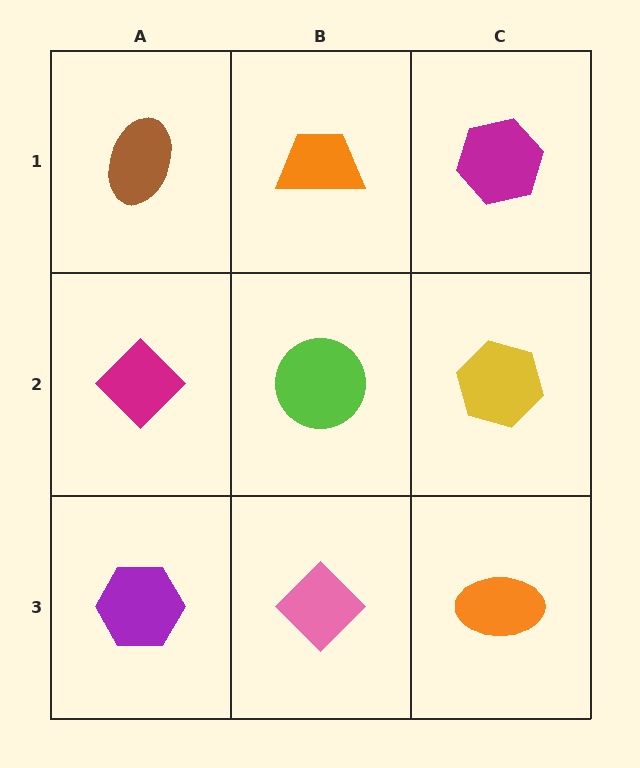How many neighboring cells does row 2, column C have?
3.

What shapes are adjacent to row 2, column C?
A magenta hexagon (row 1, column C), an orange ellipse (row 3, column C), a lime circle (row 2, column B).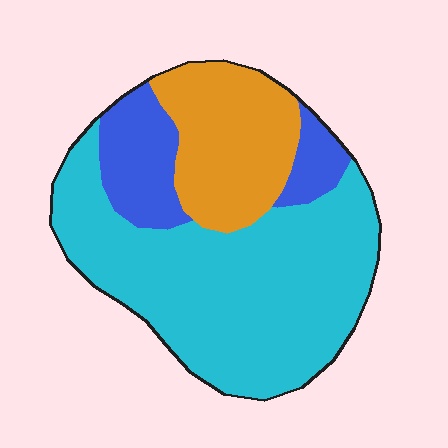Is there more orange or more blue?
Orange.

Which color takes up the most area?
Cyan, at roughly 60%.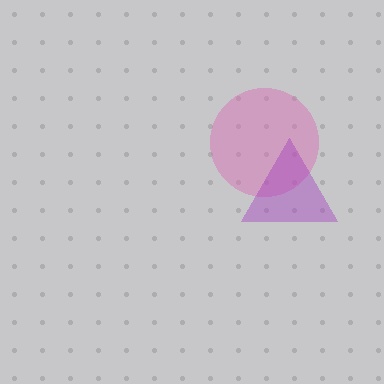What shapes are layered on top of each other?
The layered shapes are: a pink circle, a purple triangle.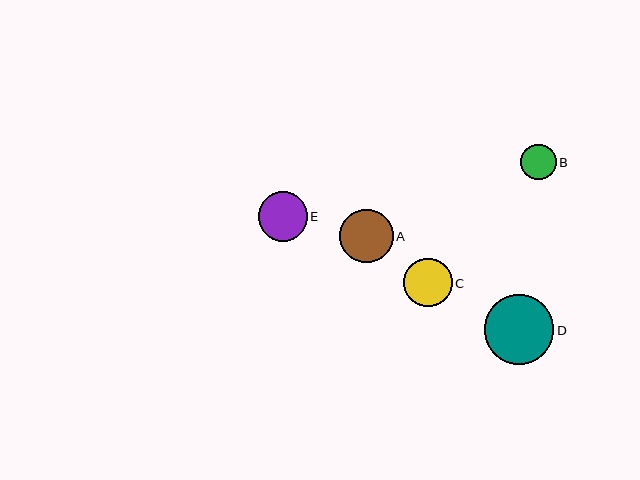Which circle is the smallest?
Circle B is the smallest with a size of approximately 36 pixels.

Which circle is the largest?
Circle D is the largest with a size of approximately 69 pixels.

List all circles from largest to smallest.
From largest to smallest: D, A, E, C, B.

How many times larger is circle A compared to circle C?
Circle A is approximately 1.1 times the size of circle C.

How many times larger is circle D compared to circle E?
Circle D is approximately 1.4 times the size of circle E.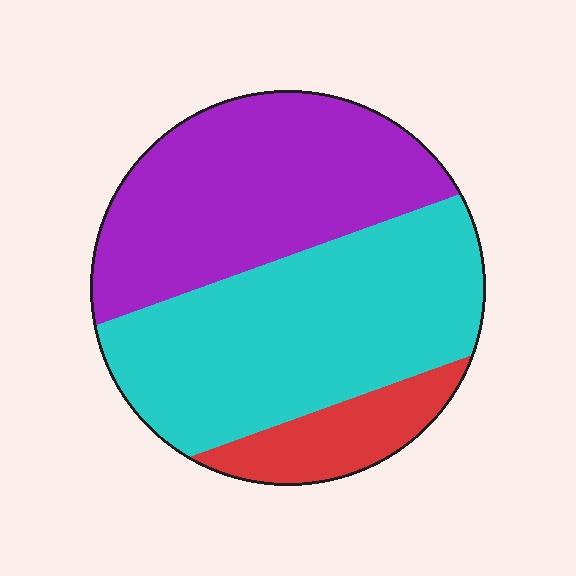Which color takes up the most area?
Cyan, at roughly 45%.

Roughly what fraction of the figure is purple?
Purple covers 40% of the figure.